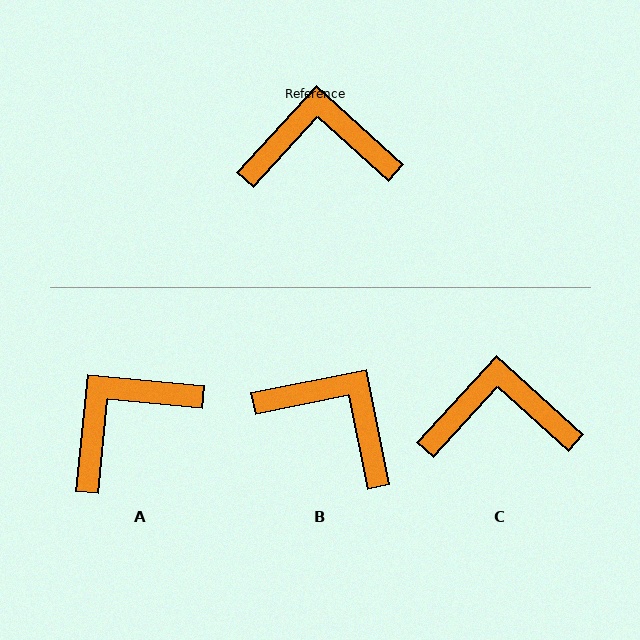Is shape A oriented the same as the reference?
No, it is off by about 37 degrees.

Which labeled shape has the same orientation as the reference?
C.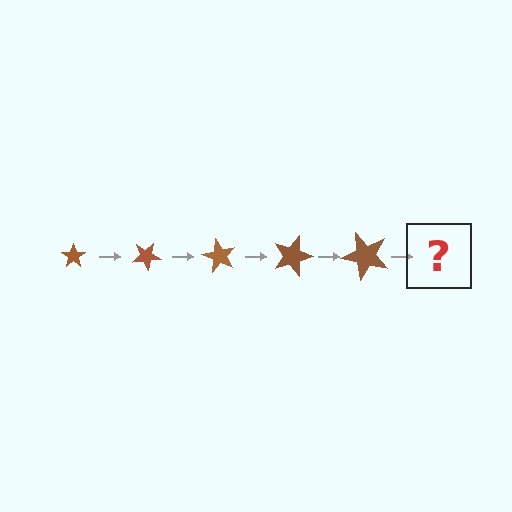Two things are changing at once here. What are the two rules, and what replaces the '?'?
The two rules are that the star grows larger each step and it rotates 30 degrees each step. The '?' should be a star, larger than the previous one and rotated 150 degrees from the start.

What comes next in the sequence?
The next element should be a star, larger than the previous one and rotated 150 degrees from the start.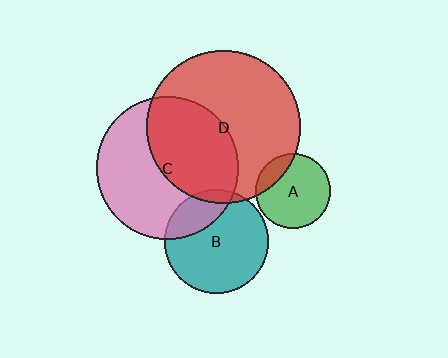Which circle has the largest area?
Circle D (red).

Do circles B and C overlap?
Yes.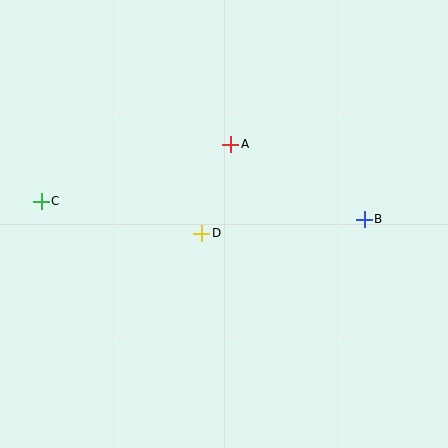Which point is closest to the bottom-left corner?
Point C is closest to the bottom-left corner.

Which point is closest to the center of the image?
Point D at (202, 233) is closest to the center.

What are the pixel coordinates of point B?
Point B is at (364, 219).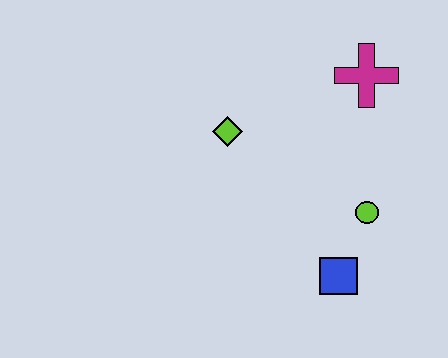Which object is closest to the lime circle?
The blue square is closest to the lime circle.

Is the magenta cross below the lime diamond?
No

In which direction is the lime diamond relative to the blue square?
The lime diamond is above the blue square.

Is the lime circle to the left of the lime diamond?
No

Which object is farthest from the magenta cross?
The blue square is farthest from the magenta cross.